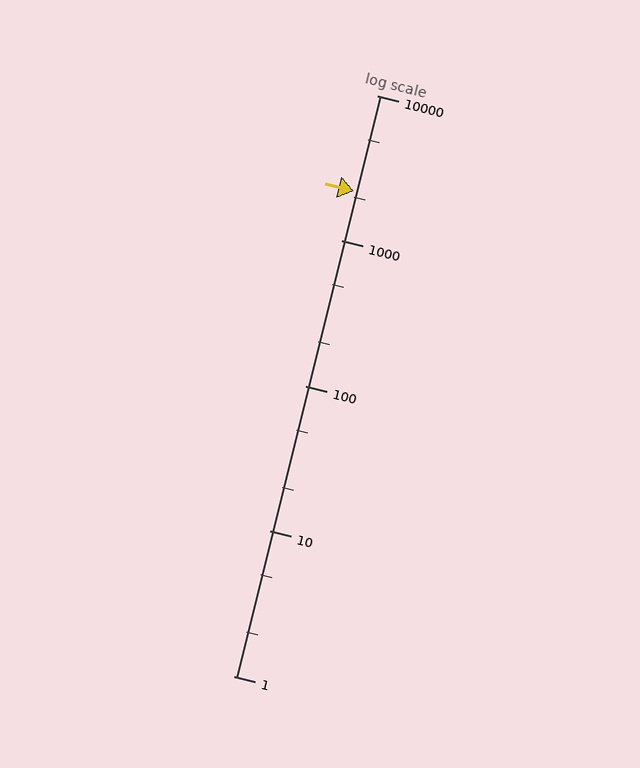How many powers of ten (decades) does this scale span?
The scale spans 4 decades, from 1 to 10000.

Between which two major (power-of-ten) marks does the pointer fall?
The pointer is between 1000 and 10000.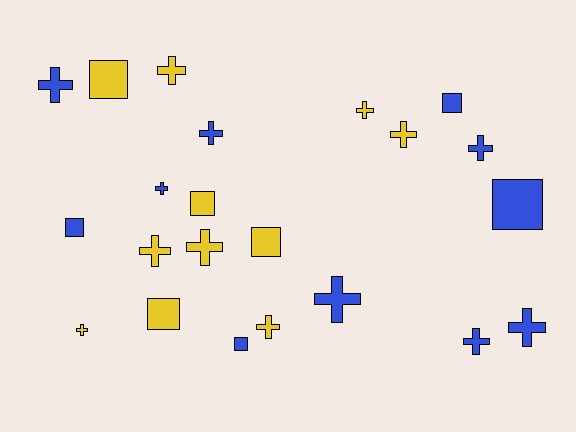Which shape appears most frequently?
Cross, with 14 objects.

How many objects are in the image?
There are 22 objects.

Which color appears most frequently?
Yellow, with 11 objects.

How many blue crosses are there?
There are 7 blue crosses.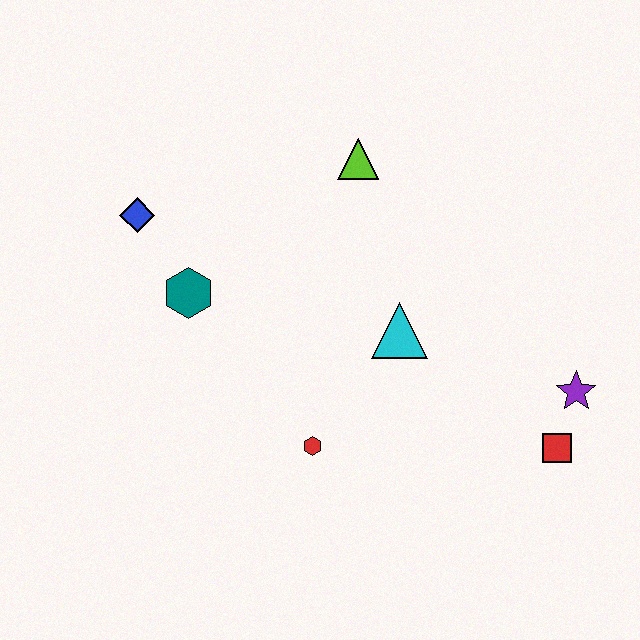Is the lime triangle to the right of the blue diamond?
Yes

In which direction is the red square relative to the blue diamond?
The red square is to the right of the blue diamond.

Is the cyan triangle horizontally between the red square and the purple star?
No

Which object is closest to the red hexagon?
The cyan triangle is closest to the red hexagon.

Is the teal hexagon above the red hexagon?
Yes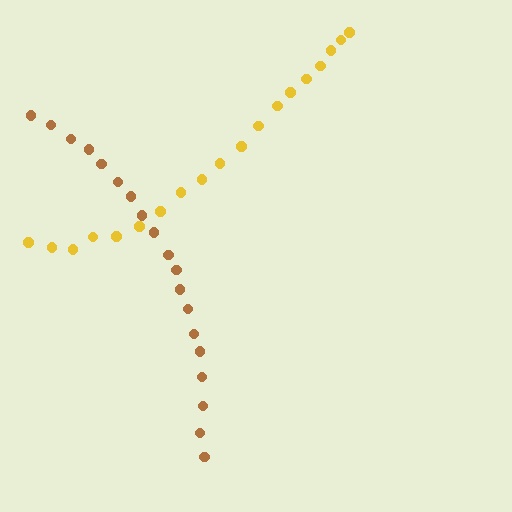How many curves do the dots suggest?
There are 2 distinct paths.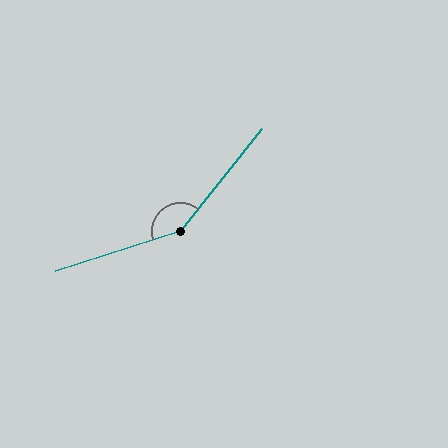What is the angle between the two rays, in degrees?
Approximately 146 degrees.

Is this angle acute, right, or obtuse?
It is obtuse.